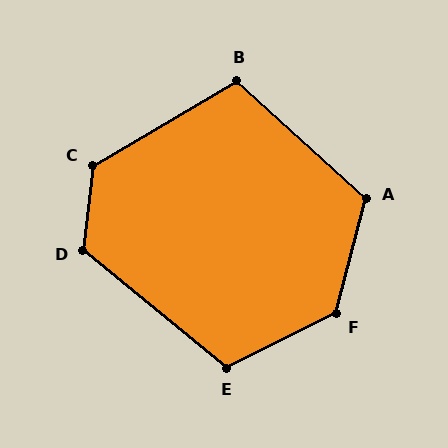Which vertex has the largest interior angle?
F, at approximately 130 degrees.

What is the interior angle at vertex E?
Approximately 115 degrees (obtuse).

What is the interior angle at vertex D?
Approximately 122 degrees (obtuse).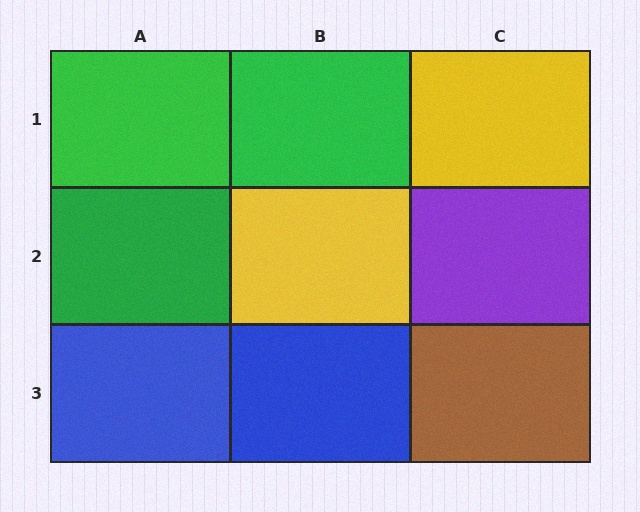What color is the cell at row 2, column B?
Yellow.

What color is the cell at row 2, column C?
Purple.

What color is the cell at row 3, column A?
Blue.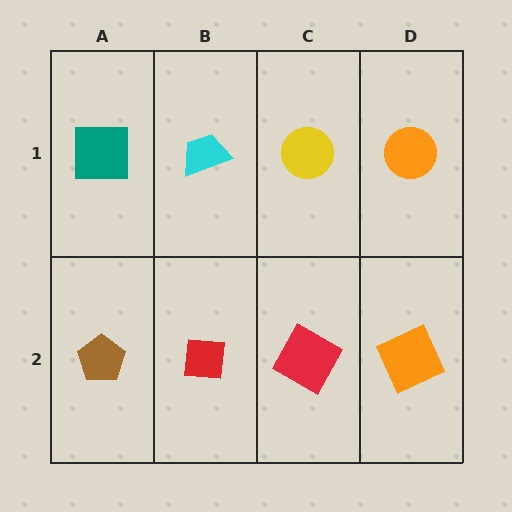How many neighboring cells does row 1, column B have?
3.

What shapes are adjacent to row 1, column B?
A red square (row 2, column B), a teal square (row 1, column A), a yellow circle (row 1, column C).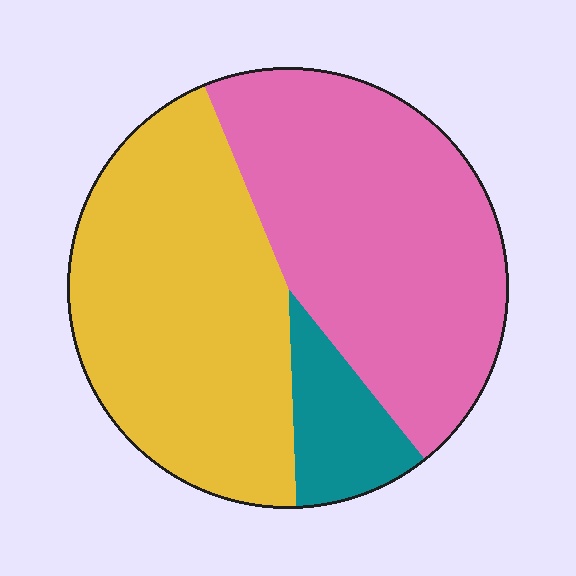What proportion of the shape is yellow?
Yellow covers roughly 45% of the shape.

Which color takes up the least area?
Teal, at roughly 10%.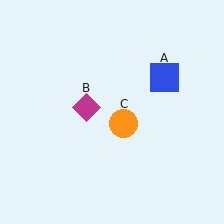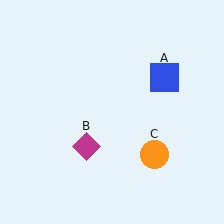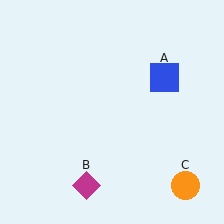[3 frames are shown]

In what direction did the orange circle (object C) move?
The orange circle (object C) moved down and to the right.